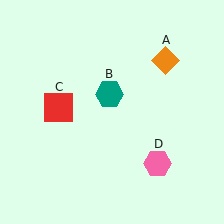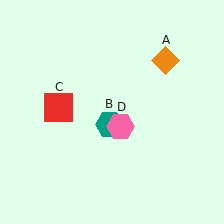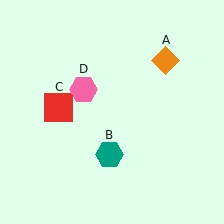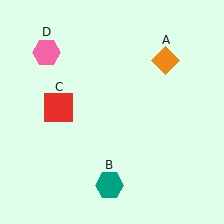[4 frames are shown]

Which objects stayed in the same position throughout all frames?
Orange diamond (object A) and red square (object C) remained stationary.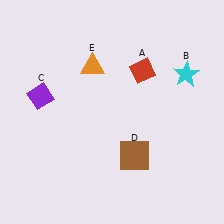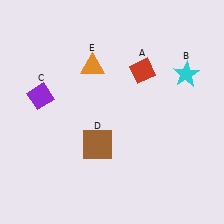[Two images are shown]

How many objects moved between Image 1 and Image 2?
1 object moved between the two images.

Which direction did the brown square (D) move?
The brown square (D) moved left.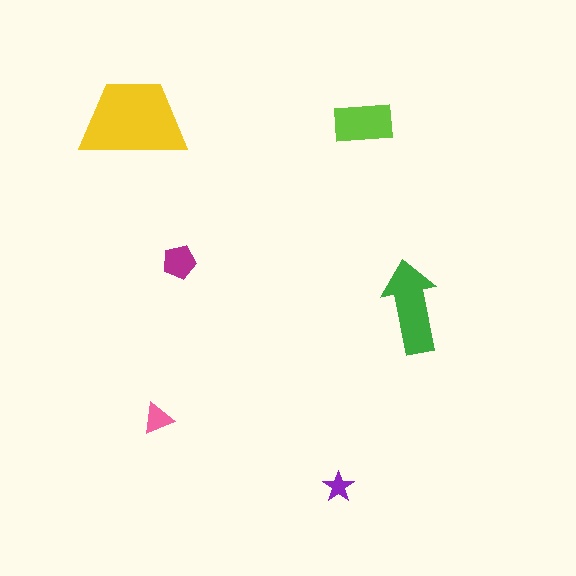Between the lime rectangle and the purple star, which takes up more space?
The lime rectangle.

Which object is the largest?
The yellow trapezoid.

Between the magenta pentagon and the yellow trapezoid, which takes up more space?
The yellow trapezoid.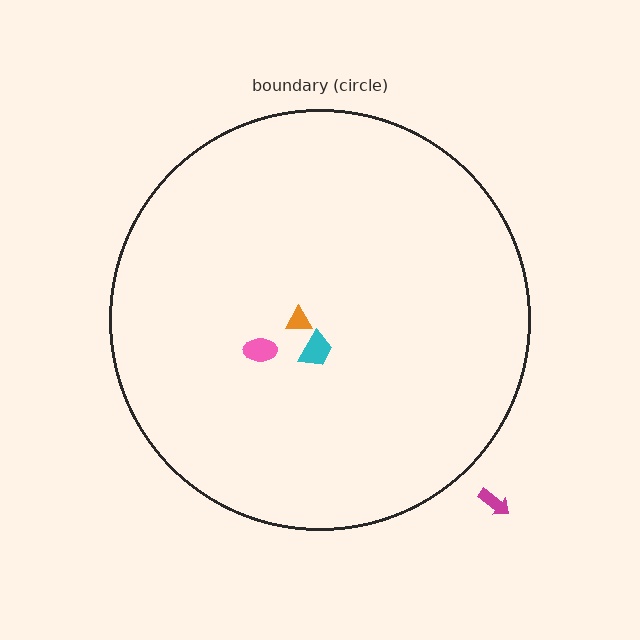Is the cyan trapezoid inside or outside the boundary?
Inside.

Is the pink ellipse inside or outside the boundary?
Inside.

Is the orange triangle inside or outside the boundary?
Inside.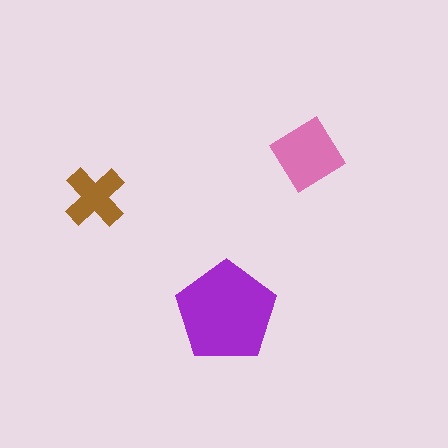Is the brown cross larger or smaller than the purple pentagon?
Smaller.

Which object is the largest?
The purple pentagon.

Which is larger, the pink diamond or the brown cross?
The pink diamond.